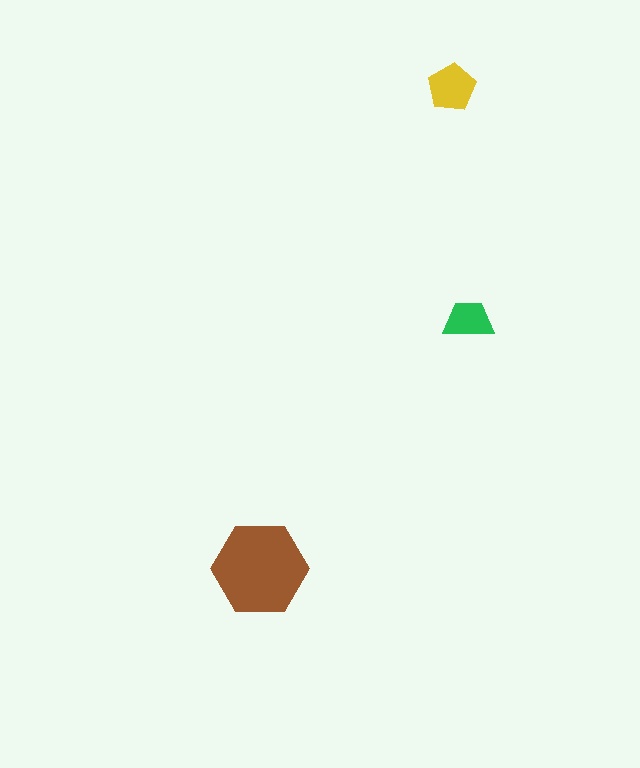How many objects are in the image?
There are 3 objects in the image.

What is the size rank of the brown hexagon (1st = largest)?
1st.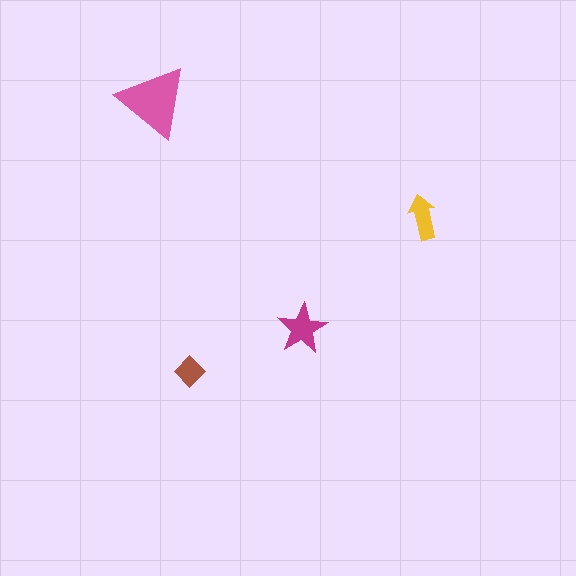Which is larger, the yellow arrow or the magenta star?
The magenta star.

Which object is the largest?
The pink triangle.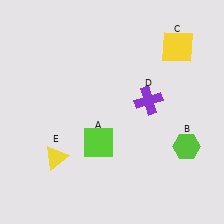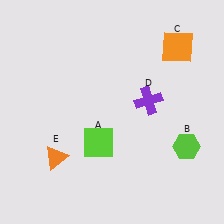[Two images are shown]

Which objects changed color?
C changed from yellow to orange. E changed from yellow to orange.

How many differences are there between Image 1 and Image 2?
There are 2 differences between the two images.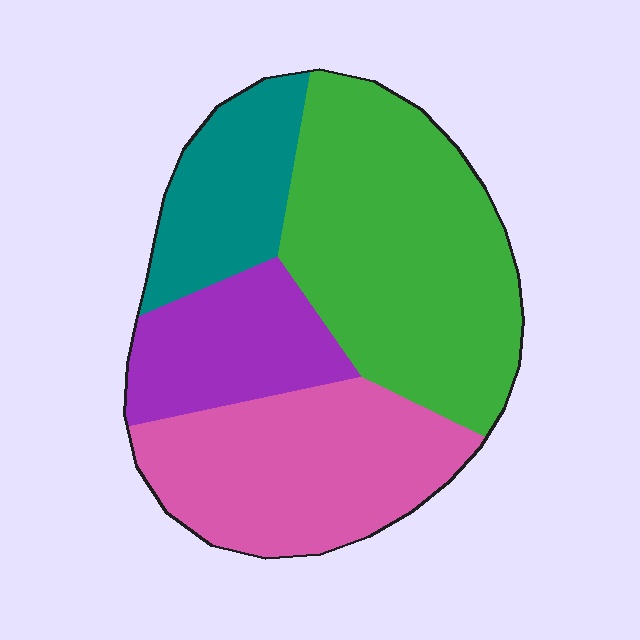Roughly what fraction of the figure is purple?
Purple takes up about one sixth (1/6) of the figure.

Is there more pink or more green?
Green.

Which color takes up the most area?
Green, at roughly 40%.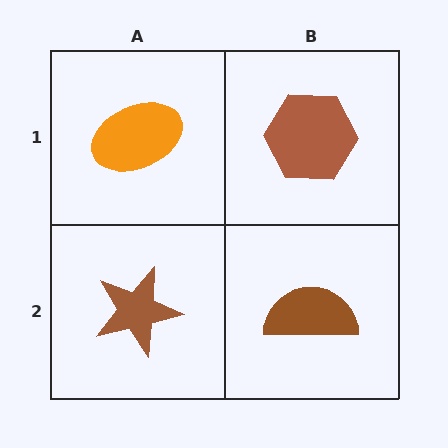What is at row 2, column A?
A brown star.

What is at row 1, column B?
A brown hexagon.